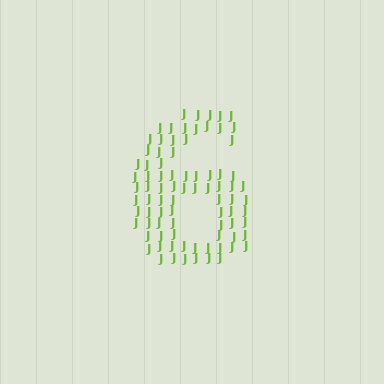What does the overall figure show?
The overall figure shows the digit 6.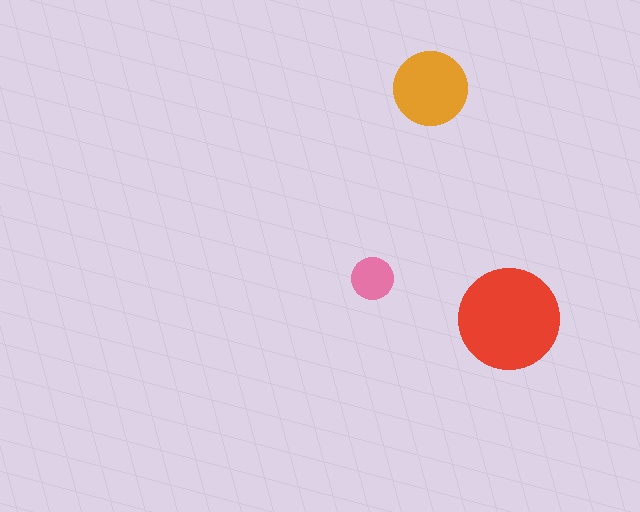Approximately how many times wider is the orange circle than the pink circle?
About 2 times wider.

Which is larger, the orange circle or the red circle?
The red one.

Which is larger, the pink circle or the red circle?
The red one.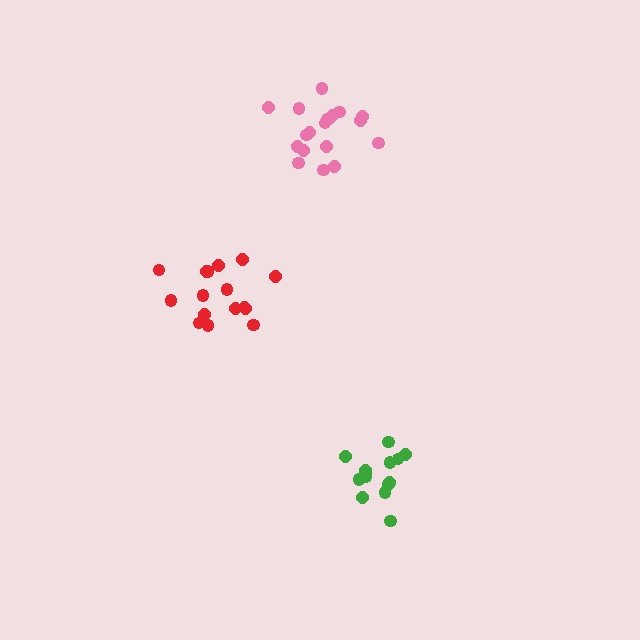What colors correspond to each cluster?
The clusters are colored: pink, red, green.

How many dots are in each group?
Group 1: 19 dots, Group 2: 16 dots, Group 3: 14 dots (49 total).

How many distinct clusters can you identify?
There are 3 distinct clusters.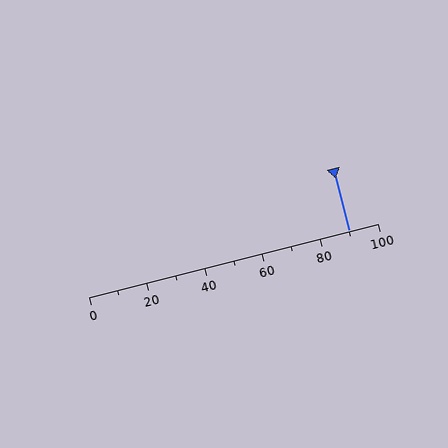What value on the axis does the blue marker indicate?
The marker indicates approximately 90.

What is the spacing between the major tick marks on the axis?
The major ticks are spaced 20 apart.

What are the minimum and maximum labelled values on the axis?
The axis runs from 0 to 100.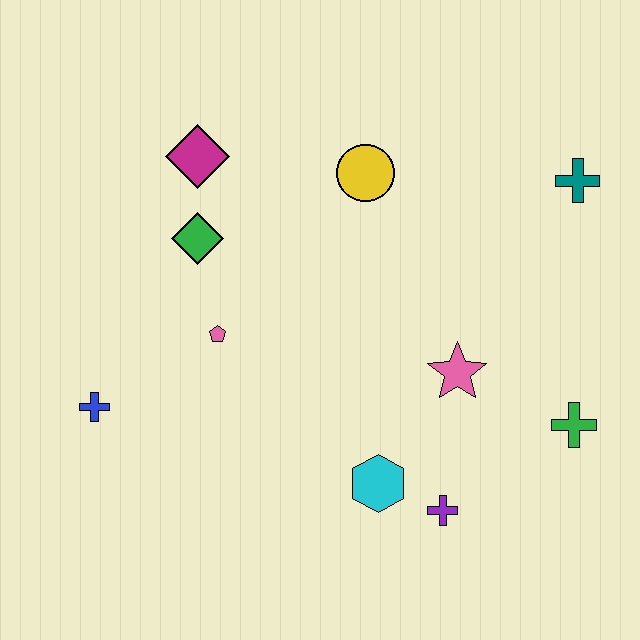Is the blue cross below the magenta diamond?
Yes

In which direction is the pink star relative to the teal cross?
The pink star is below the teal cross.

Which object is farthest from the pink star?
The blue cross is farthest from the pink star.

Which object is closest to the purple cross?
The cyan hexagon is closest to the purple cross.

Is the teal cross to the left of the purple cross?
No